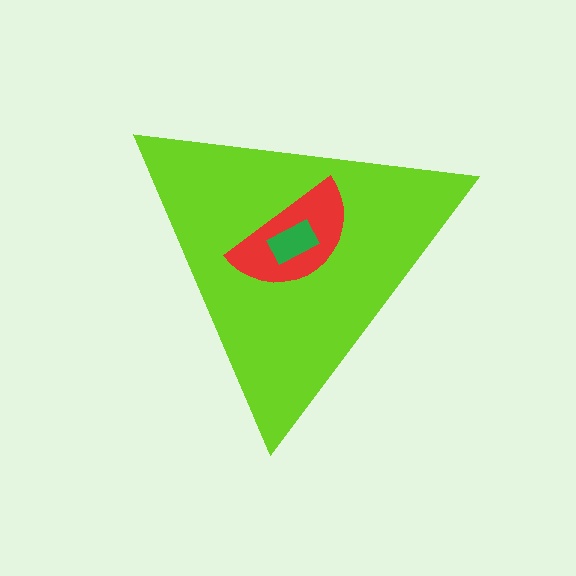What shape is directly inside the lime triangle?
The red semicircle.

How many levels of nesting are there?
3.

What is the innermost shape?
The green rectangle.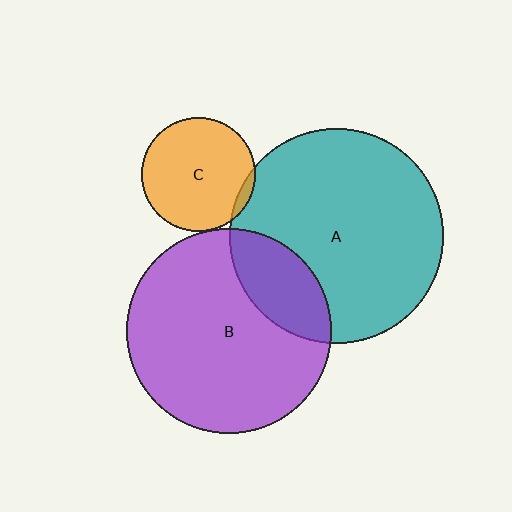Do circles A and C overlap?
Yes.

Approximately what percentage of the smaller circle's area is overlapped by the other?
Approximately 5%.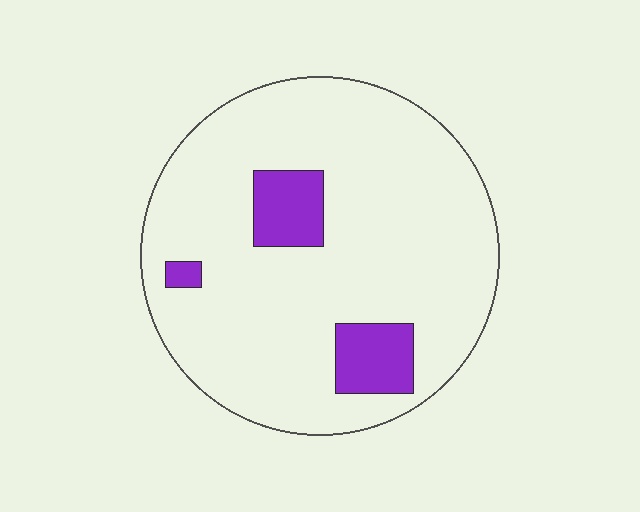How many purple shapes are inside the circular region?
3.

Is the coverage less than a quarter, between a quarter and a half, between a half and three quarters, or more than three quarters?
Less than a quarter.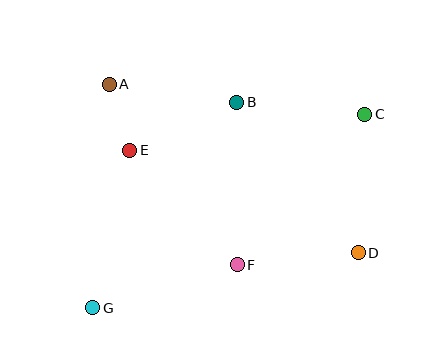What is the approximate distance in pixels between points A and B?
The distance between A and B is approximately 129 pixels.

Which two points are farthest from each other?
Points C and G are farthest from each other.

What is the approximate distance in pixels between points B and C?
The distance between B and C is approximately 129 pixels.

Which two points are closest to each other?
Points A and E are closest to each other.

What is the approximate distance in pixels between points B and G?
The distance between B and G is approximately 251 pixels.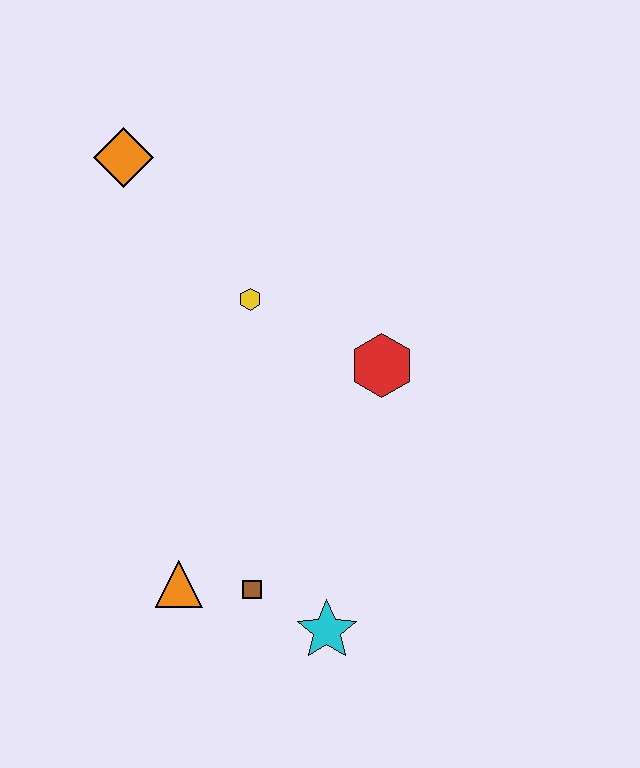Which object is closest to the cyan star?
The brown square is closest to the cyan star.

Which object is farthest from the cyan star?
The orange diamond is farthest from the cyan star.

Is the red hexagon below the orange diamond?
Yes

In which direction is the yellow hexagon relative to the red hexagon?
The yellow hexagon is to the left of the red hexagon.